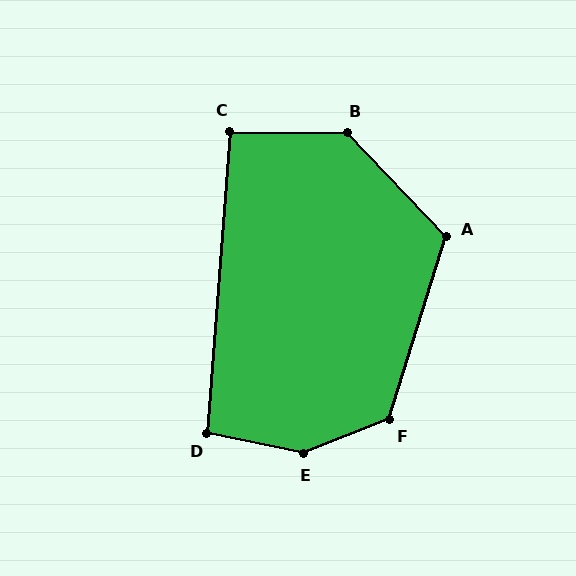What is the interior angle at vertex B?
Approximately 134 degrees (obtuse).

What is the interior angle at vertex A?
Approximately 119 degrees (obtuse).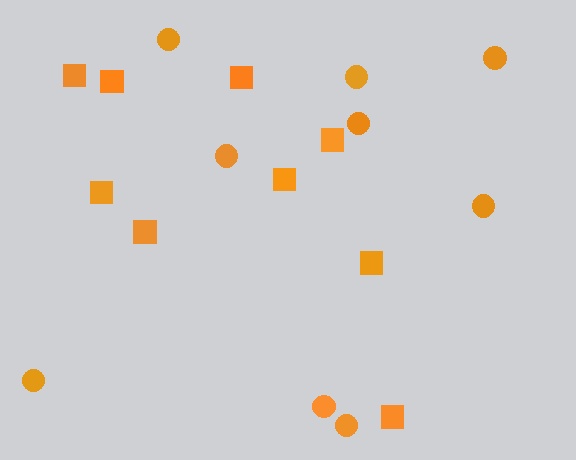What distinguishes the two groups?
There are 2 groups: one group of circles (9) and one group of squares (9).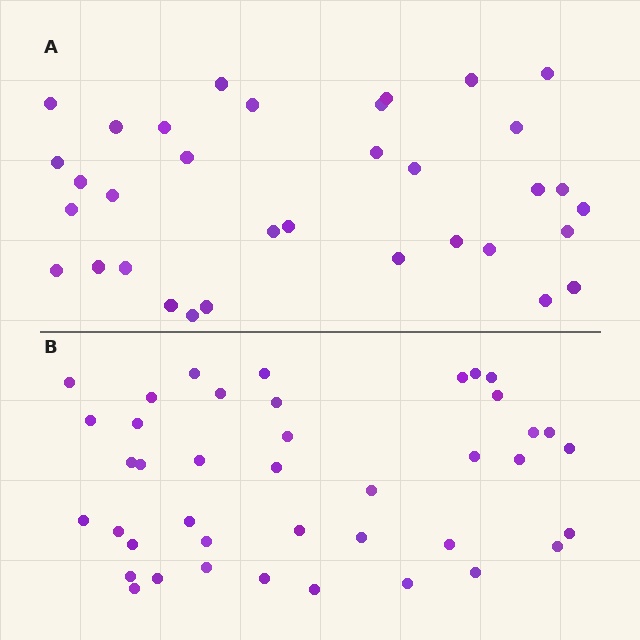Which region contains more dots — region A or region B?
Region B (the bottom region) has more dots.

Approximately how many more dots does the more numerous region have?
Region B has roughly 8 or so more dots than region A.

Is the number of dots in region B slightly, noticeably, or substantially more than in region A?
Region B has only slightly more — the two regions are fairly close. The ratio is roughly 1.2 to 1.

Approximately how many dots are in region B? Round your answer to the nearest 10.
About 40 dots. (The exact count is 41, which rounds to 40.)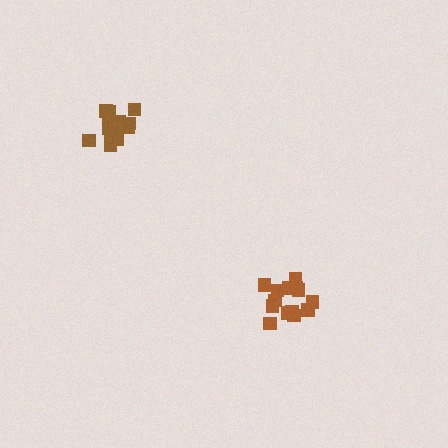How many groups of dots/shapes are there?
There are 2 groups.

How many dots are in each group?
Group 1: 14 dots, Group 2: 15 dots (29 total).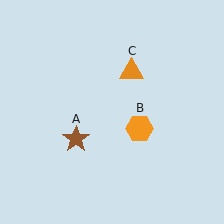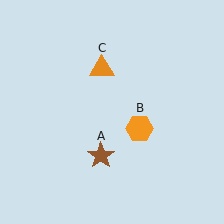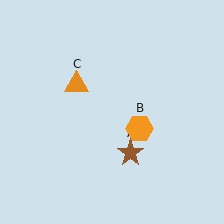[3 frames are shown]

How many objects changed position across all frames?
2 objects changed position: brown star (object A), orange triangle (object C).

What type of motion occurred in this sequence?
The brown star (object A), orange triangle (object C) rotated counterclockwise around the center of the scene.